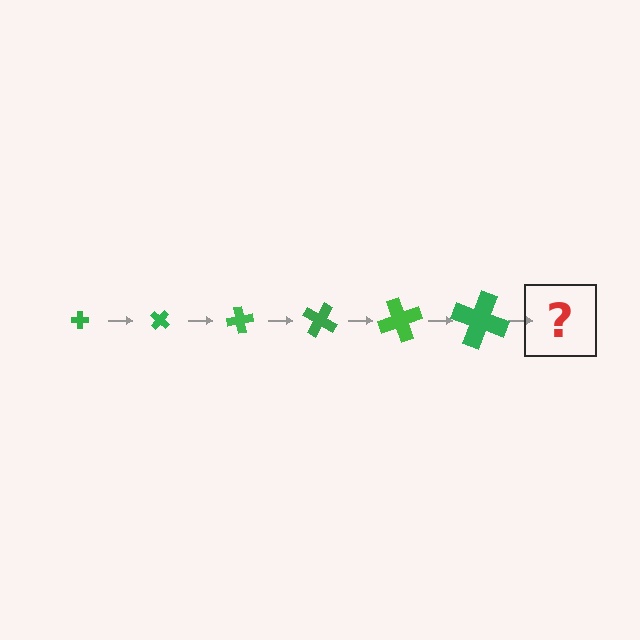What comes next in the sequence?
The next element should be a cross, larger than the previous one and rotated 240 degrees from the start.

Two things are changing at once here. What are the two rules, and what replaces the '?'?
The two rules are that the cross grows larger each step and it rotates 40 degrees each step. The '?' should be a cross, larger than the previous one and rotated 240 degrees from the start.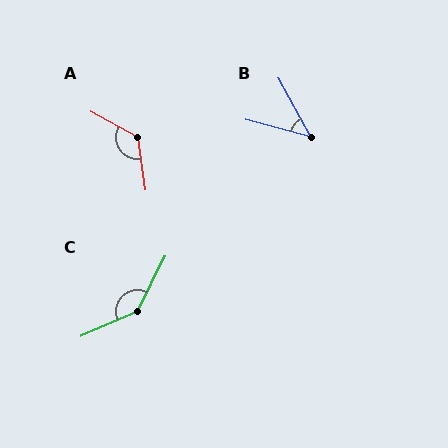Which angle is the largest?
C, at approximately 140 degrees.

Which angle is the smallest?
B, at approximately 46 degrees.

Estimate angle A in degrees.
Approximately 126 degrees.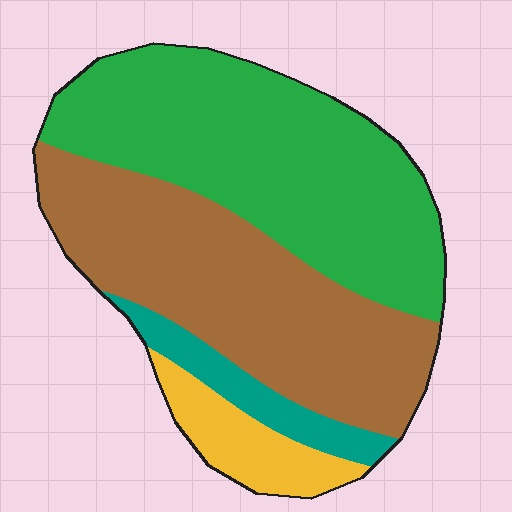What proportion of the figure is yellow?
Yellow covers 9% of the figure.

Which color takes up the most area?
Green, at roughly 45%.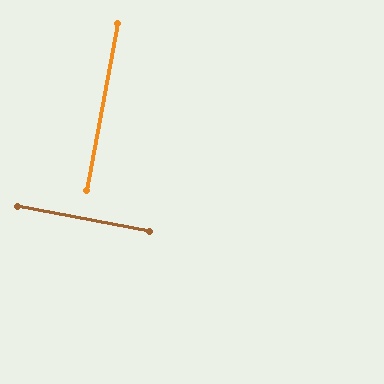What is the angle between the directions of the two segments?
Approximately 90 degrees.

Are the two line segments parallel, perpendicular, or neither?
Perpendicular — they meet at approximately 90°.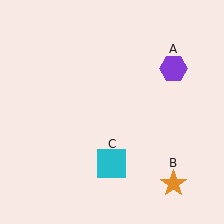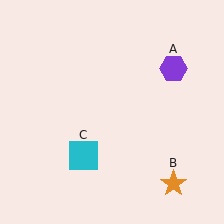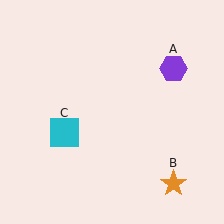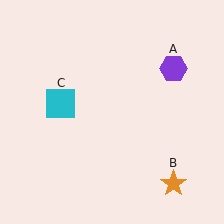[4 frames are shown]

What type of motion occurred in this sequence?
The cyan square (object C) rotated clockwise around the center of the scene.